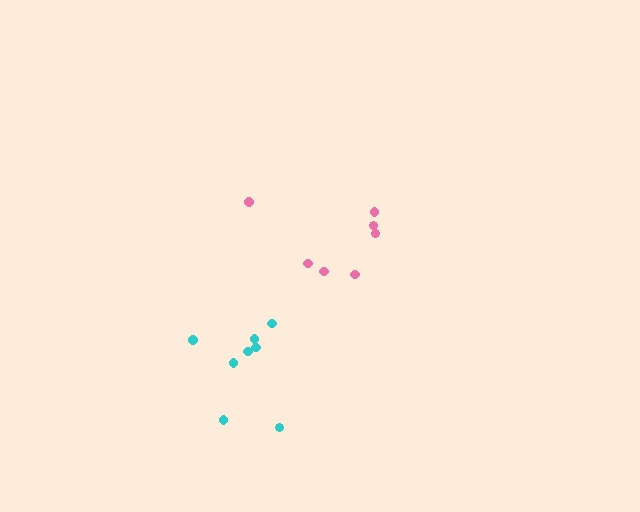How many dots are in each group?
Group 1: 7 dots, Group 2: 8 dots (15 total).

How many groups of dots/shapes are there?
There are 2 groups.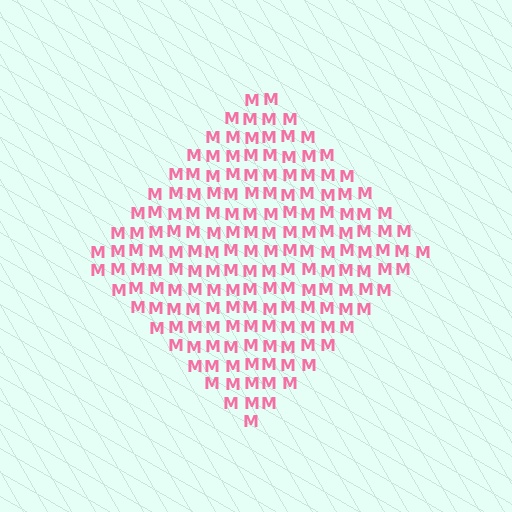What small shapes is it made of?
It is made of small letter M's.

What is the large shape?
The large shape is a diamond.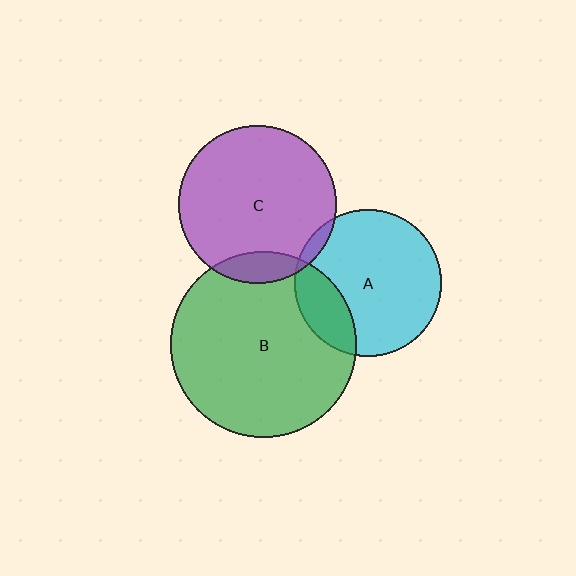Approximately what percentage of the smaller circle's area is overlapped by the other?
Approximately 10%.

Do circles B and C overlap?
Yes.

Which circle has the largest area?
Circle B (green).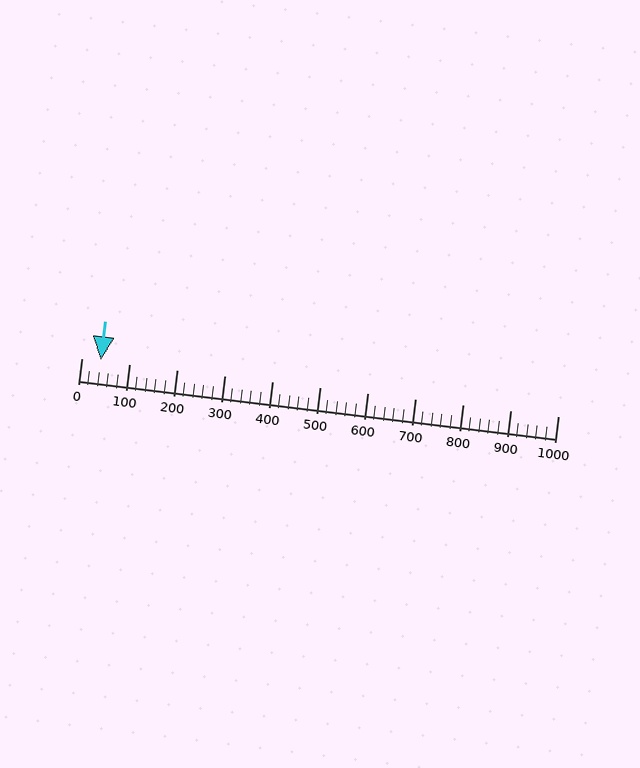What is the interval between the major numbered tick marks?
The major tick marks are spaced 100 units apart.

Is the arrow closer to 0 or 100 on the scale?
The arrow is closer to 0.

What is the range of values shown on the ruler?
The ruler shows values from 0 to 1000.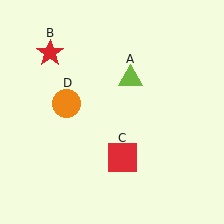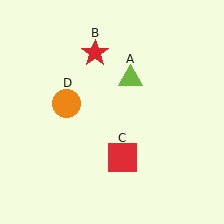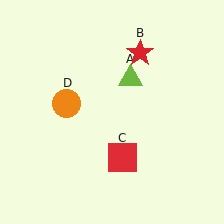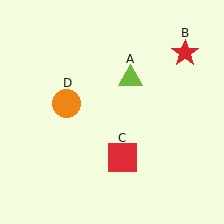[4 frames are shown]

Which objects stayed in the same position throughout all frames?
Lime triangle (object A) and red square (object C) and orange circle (object D) remained stationary.